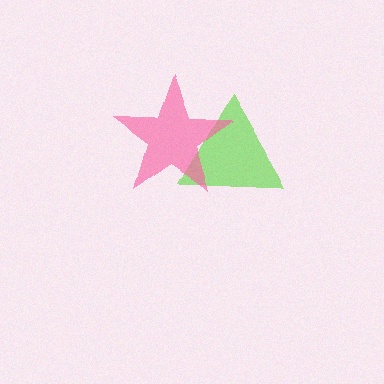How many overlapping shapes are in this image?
There are 2 overlapping shapes in the image.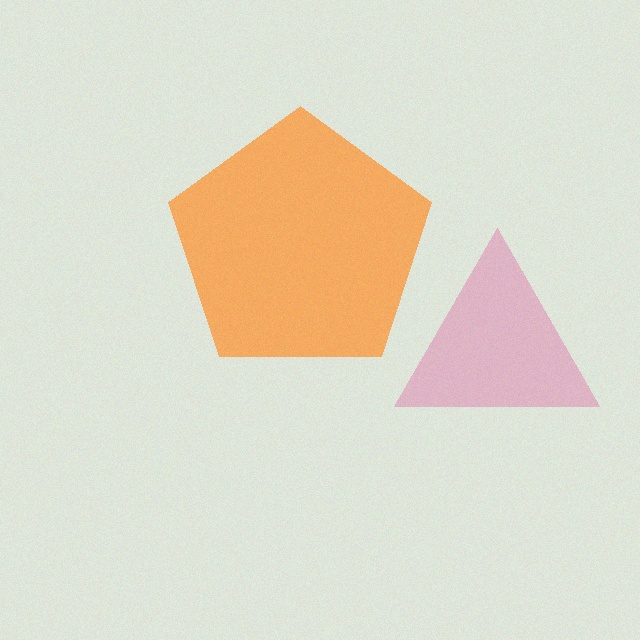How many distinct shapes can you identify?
There are 2 distinct shapes: a pink triangle, an orange pentagon.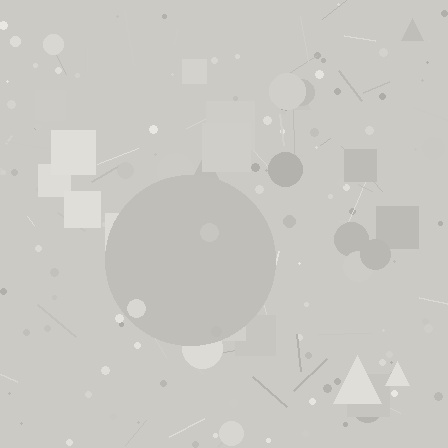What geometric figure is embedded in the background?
A circle is embedded in the background.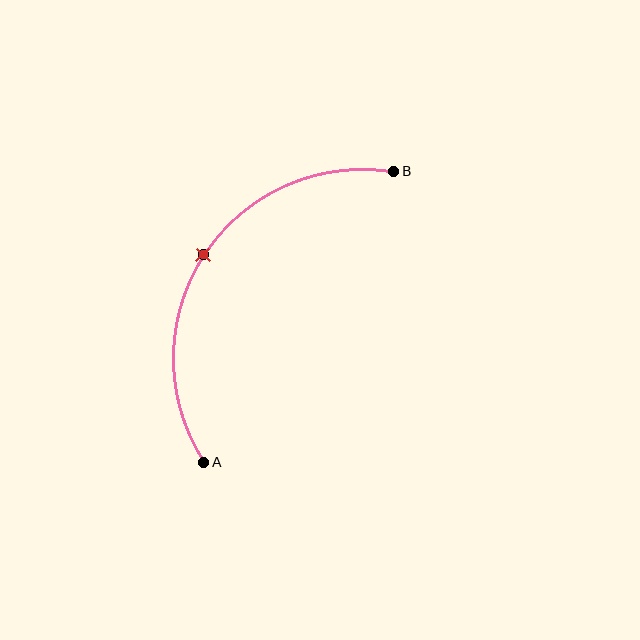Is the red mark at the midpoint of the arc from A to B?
Yes. The red mark lies on the arc at equal arc-length from both A and B — it is the arc midpoint.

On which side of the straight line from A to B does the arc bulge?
The arc bulges to the left of the straight line connecting A and B.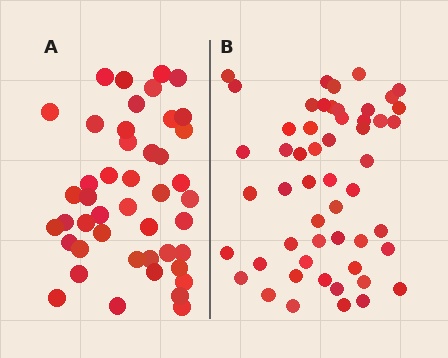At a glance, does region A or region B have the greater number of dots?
Region B (the right region) has more dots.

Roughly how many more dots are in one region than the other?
Region B has roughly 8 or so more dots than region A.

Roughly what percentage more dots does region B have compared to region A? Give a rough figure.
About 20% more.